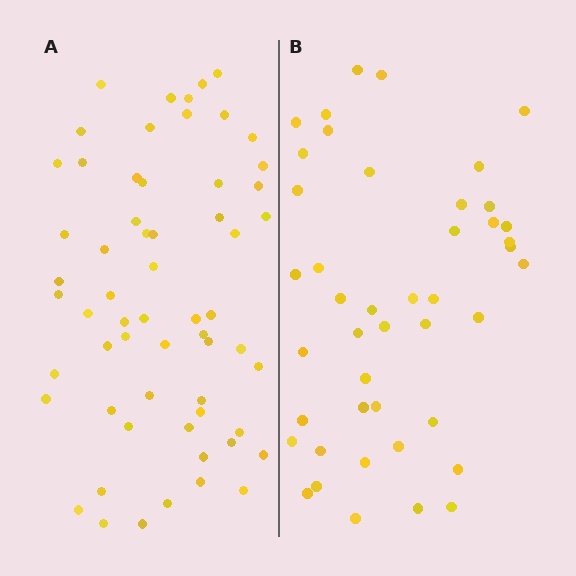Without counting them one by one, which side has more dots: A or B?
Region A (the left region) has more dots.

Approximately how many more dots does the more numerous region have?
Region A has approximately 15 more dots than region B.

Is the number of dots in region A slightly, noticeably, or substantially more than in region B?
Region A has noticeably more, but not dramatically so. The ratio is roughly 1.4 to 1.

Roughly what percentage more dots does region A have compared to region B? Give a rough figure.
About 35% more.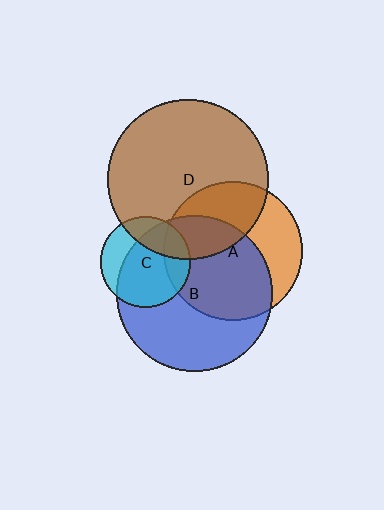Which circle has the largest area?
Circle D (brown).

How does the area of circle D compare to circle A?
Approximately 1.3 times.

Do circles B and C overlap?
Yes.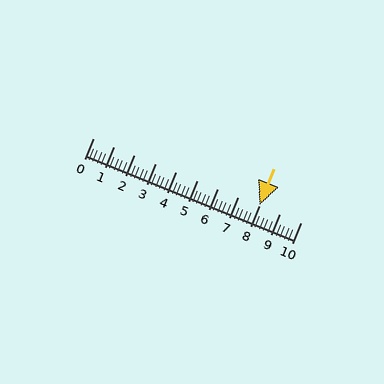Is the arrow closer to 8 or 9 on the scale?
The arrow is closer to 8.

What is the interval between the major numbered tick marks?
The major tick marks are spaced 1 units apart.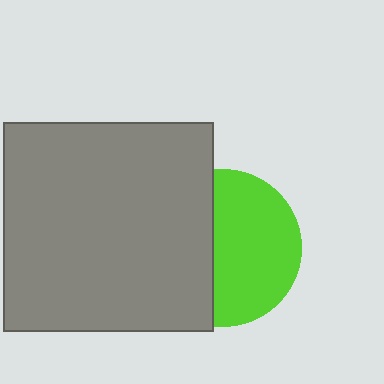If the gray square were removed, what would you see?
You would see the complete lime circle.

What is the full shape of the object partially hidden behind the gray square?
The partially hidden object is a lime circle.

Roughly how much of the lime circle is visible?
About half of it is visible (roughly 57%).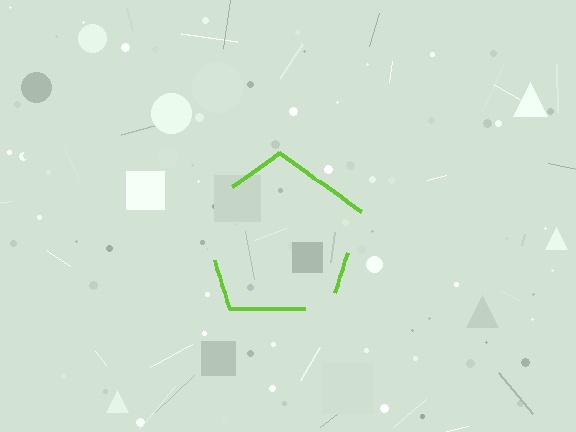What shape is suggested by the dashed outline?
The dashed outline suggests a pentagon.